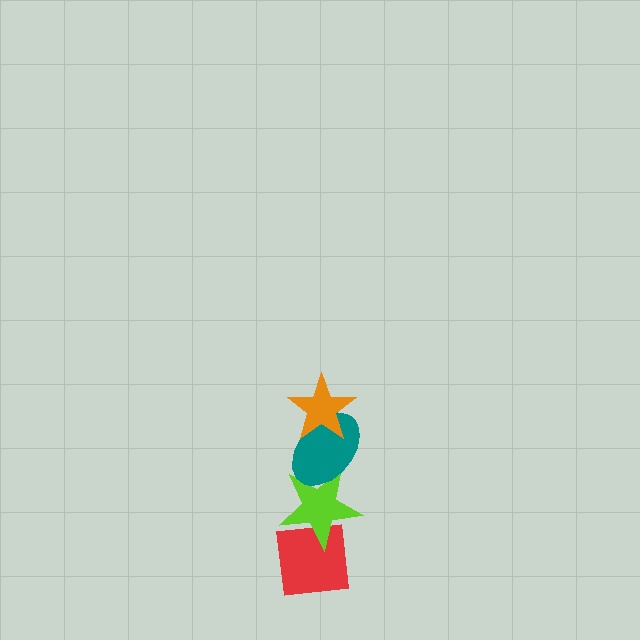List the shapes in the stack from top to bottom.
From top to bottom: the orange star, the teal ellipse, the lime star, the red square.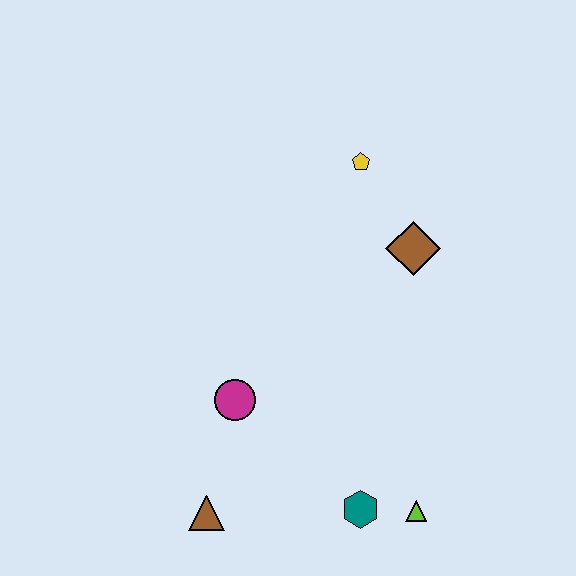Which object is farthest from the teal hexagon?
The yellow pentagon is farthest from the teal hexagon.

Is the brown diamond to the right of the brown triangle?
Yes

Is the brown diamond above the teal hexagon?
Yes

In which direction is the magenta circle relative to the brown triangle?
The magenta circle is above the brown triangle.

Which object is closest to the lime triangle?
The teal hexagon is closest to the lime triangle.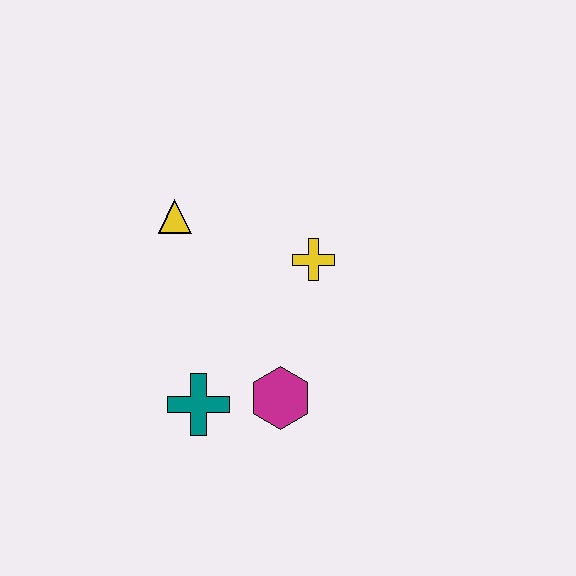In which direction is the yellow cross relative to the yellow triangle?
The yellow cross is to the right of the yellow triangle.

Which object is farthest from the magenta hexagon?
The yellow triangle is farthest from the magenta hexagon.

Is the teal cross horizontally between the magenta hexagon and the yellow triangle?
Yes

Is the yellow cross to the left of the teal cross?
No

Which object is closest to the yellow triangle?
The yellow cross is closest to the yellow triangle.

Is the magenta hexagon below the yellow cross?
Yes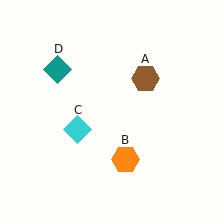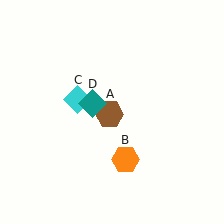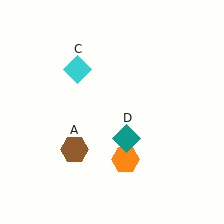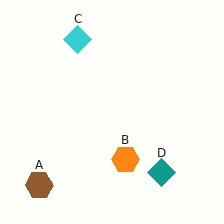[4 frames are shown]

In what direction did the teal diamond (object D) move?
The teal diamond (object D) moved down and to the right.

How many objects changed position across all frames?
3 objects changed position: brown hexagon (object A), cyan diamond (object C), teal diamond (object D).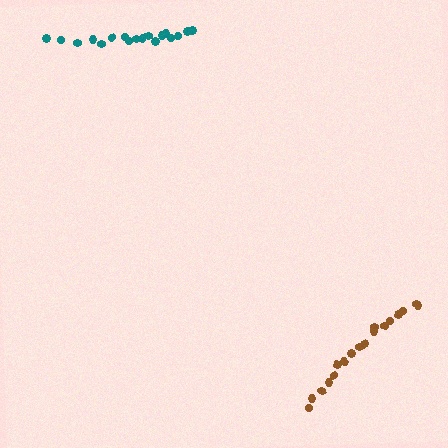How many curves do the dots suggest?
There are 2 distinct paths.